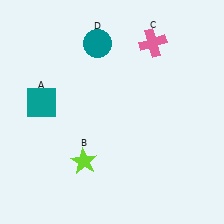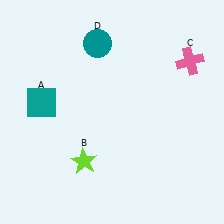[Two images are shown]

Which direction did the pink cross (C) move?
The pink cross (C) moved right.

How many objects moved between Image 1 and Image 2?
1 object moved between the two images.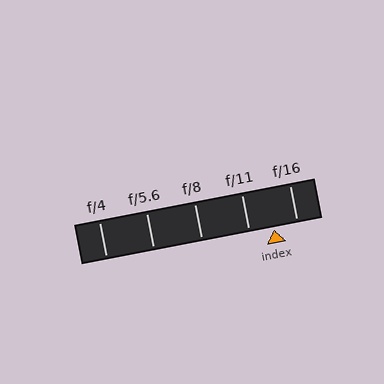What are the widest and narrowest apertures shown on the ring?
The widest aperture shown is f/4 and the narrowest is f/16.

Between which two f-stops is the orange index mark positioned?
The index mark is between f/11 and f/16.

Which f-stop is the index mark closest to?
The index mark is closest to f/16.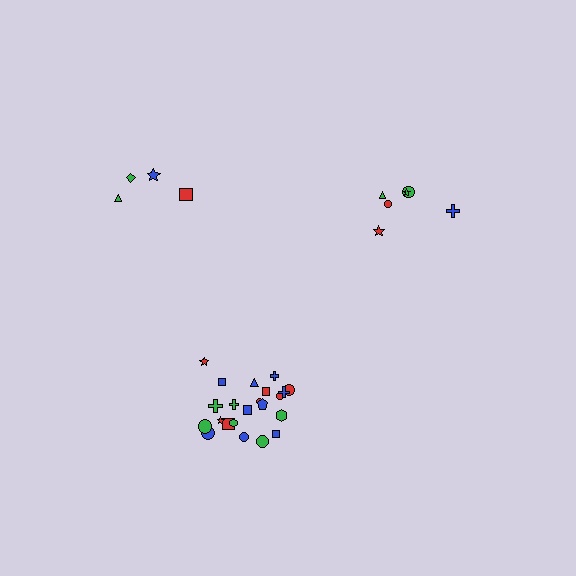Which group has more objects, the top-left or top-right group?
The top-right group.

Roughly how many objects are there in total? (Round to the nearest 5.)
Roughly 30 objects in total.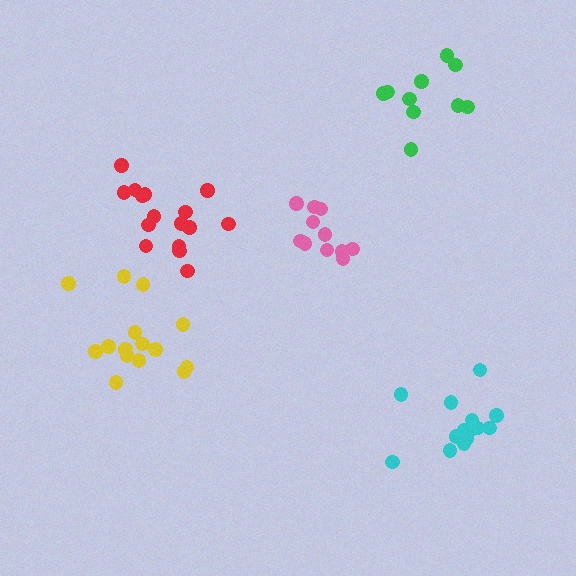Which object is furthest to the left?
The yellow cluster is leftmost.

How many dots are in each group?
Group 1: 11 dots, Group 2: 14 dots, Group 3: 15 dots, Group 4: 16 dots, Group 5: 10 dots (66 total).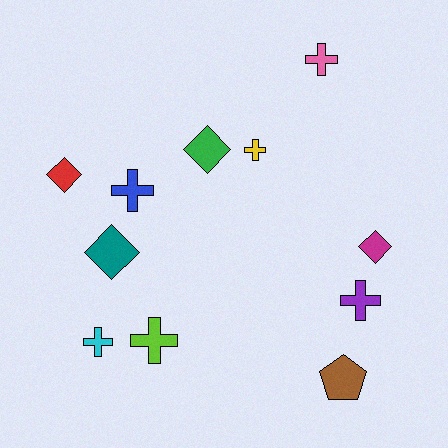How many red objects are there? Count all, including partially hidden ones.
There is 1 red object.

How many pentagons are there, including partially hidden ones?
There is 1 pentagon.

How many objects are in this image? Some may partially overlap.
There are 11 objects.